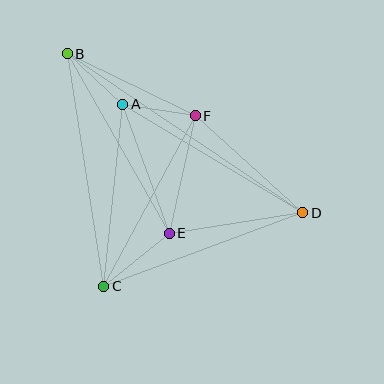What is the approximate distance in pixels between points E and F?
The distance between E and F is approximately 120 pixels.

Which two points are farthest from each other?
Points B and D are farthest from each other.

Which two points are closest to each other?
Points A and F are closest to each other.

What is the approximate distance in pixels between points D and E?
The distance between D and E is approximately 135 pixels.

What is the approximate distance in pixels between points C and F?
The distance between C and F is approximately 193 pixels.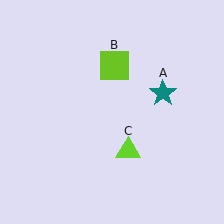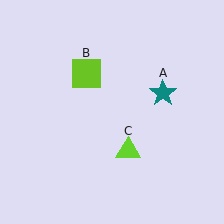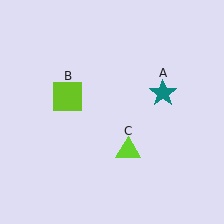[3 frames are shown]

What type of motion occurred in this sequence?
The lime square (object B) rotated counterclockwise around the center of the scene.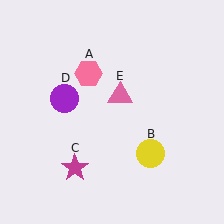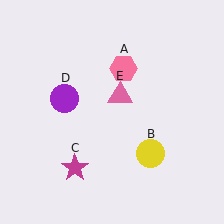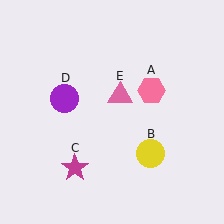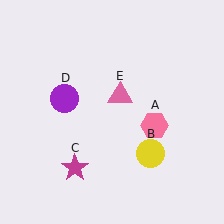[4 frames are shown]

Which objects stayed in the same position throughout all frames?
Yellow circle (object B) and magenta star (object C) and purple circle (object D) and pink triangle (object E) remained stationary.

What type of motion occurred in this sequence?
The pink hexagon (object A) rotated clockwise around the center of the scene.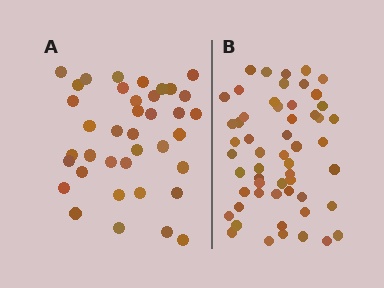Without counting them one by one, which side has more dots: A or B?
Region B (the right region) has more dots.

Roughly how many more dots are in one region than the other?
Region B has approximately 15 more dots than region A.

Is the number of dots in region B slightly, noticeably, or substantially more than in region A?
Region B has noticeably more, but not dramatically so. The ratio is roughly 1.4 to 1.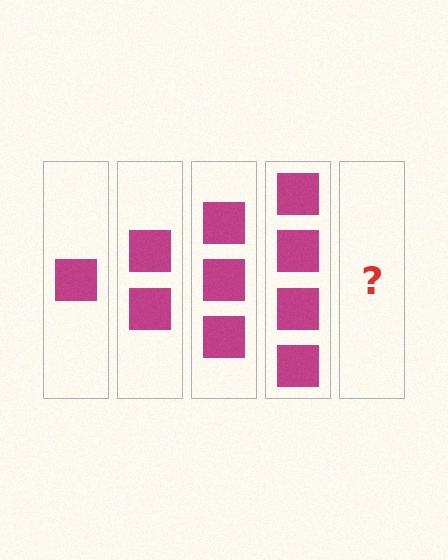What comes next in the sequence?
The next element should be 5 squares.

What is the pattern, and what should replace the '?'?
The pattern is that each step adds one more square. The '?' should be 5 squares.